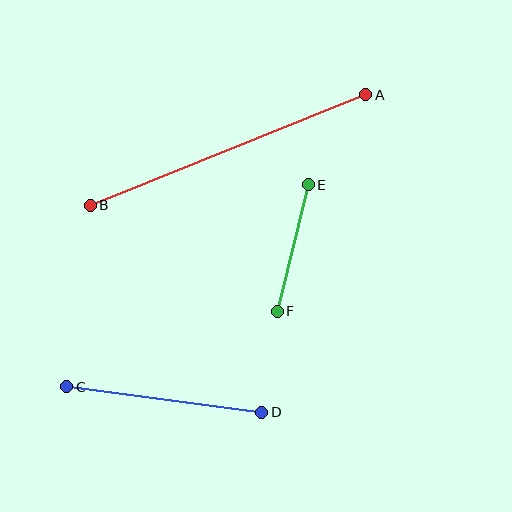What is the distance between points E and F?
The distance is approximately 130 pixels.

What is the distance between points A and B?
The distance is approximately 297 pixels.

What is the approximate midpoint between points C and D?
The midpoint is at approximately (164, 400) pixels.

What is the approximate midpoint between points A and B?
The midpoint is at approximately (228, 150) pixels.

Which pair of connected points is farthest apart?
Points A and B are farthest apart.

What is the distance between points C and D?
The distance is approximately 197 pixels.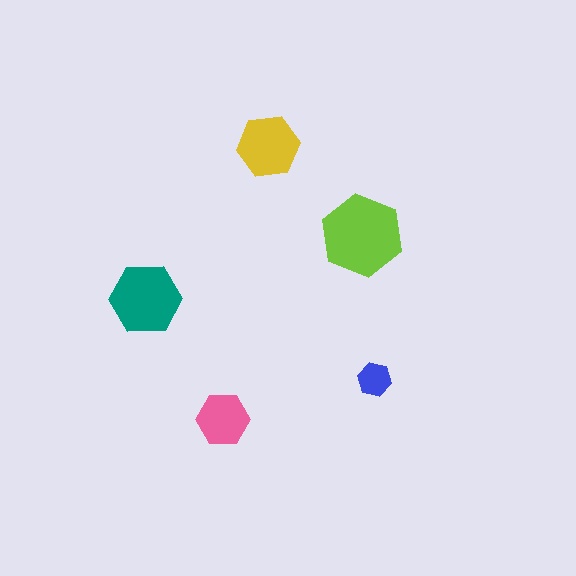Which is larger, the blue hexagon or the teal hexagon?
The teal one.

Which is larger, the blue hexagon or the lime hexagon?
The lime one.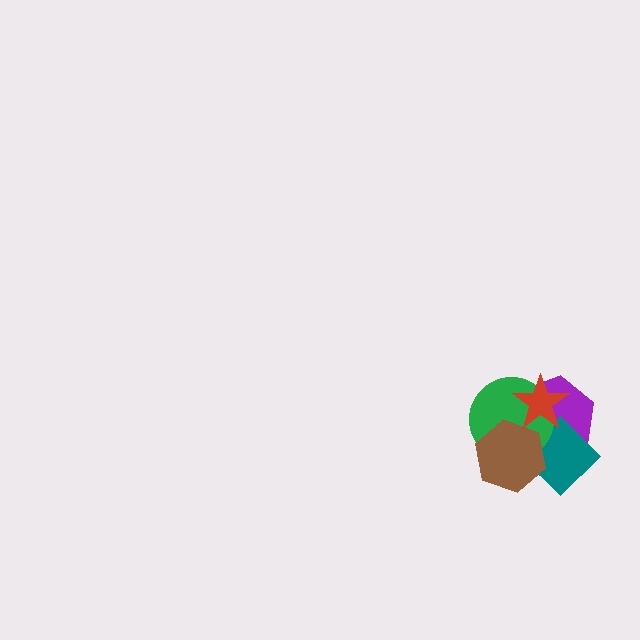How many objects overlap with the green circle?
4 objects overlap with the green circle.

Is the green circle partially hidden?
Yes, it is partially covered by another shape.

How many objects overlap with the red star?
3 objects overlap with the red star.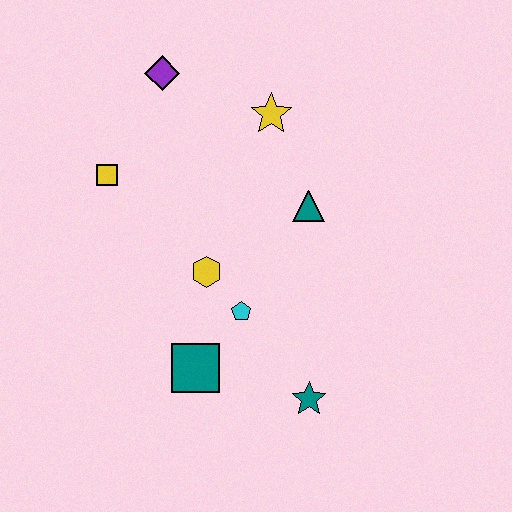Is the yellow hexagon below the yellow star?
Yes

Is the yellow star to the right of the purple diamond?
Yes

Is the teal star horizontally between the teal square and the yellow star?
No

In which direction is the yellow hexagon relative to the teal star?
The yellow hexagon is above the teal star.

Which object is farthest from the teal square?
The purple diamond is farthest from the teal square.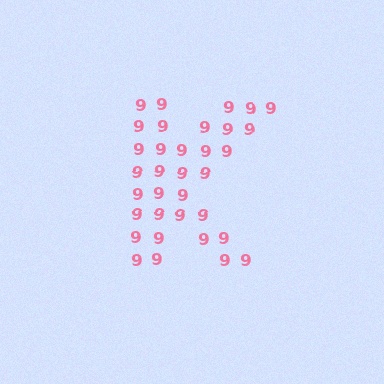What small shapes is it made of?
It is made of small digit 9's.